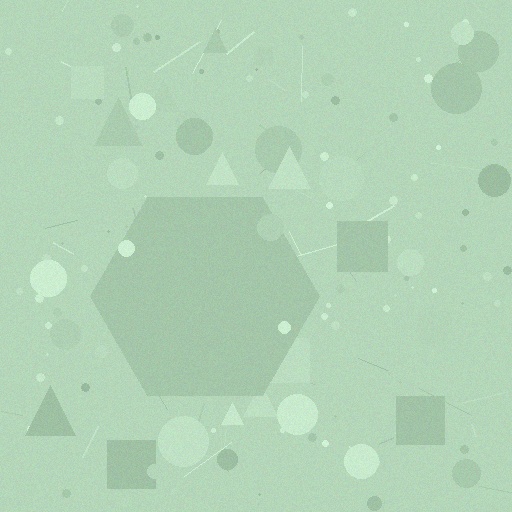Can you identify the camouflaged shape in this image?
The camouflaged shape is a hexagon.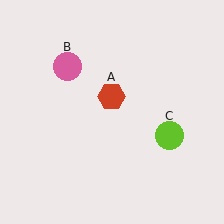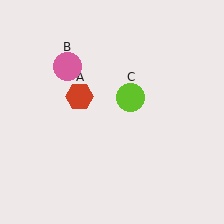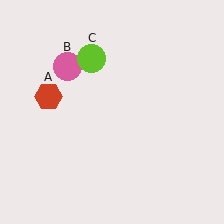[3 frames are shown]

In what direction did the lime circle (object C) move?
The lime circle (object C) moved up and to the left.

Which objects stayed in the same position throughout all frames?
Pink circle (object B) remained stationary.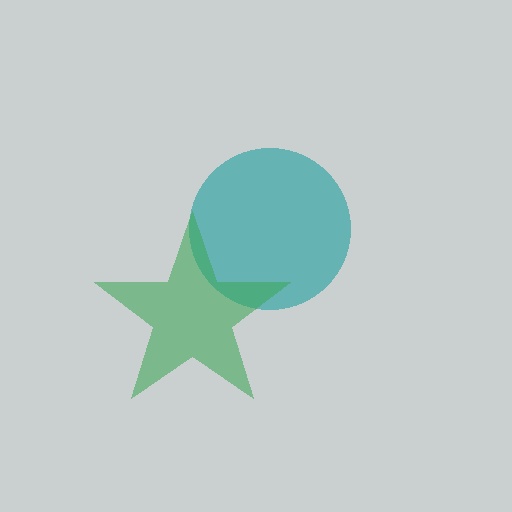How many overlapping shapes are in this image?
There are 2 overlapping shapes in the image.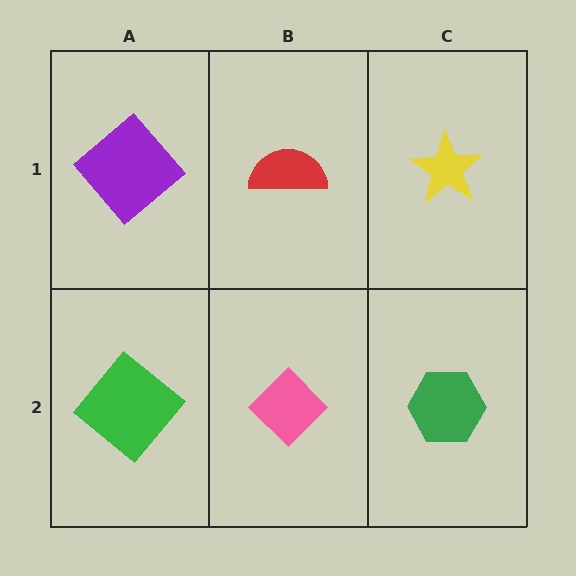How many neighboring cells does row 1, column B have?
3.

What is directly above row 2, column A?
A purple diamond.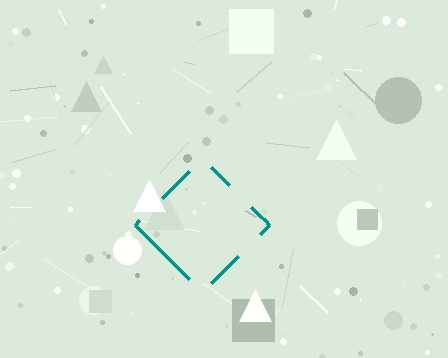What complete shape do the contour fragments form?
The contour fragments form a diamond.